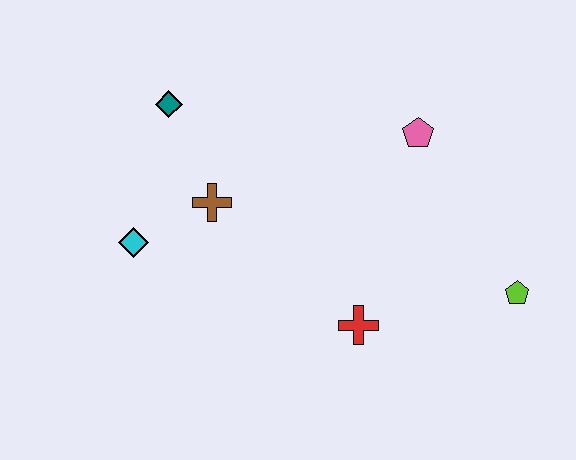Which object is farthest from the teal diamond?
The lime pentagon is farthest from the teal diamond.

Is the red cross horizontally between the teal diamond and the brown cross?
No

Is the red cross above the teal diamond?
No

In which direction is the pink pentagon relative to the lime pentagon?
The pink pentagon is above the lime pentagon.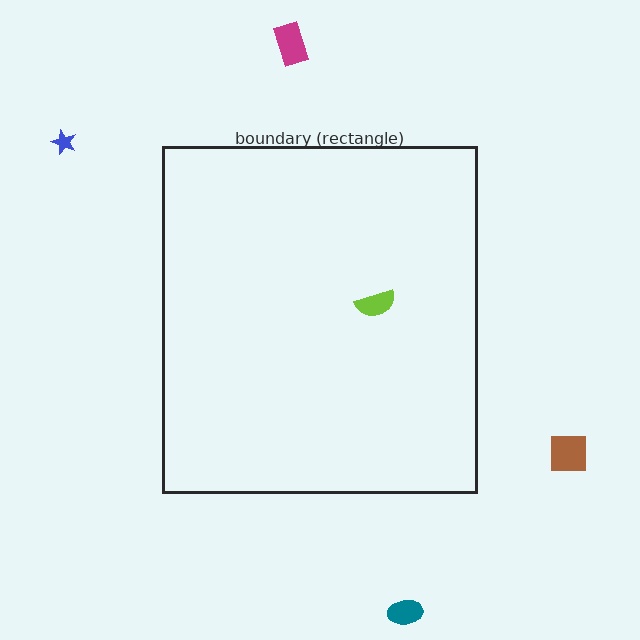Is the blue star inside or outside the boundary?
Outside.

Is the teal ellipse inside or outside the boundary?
Outside.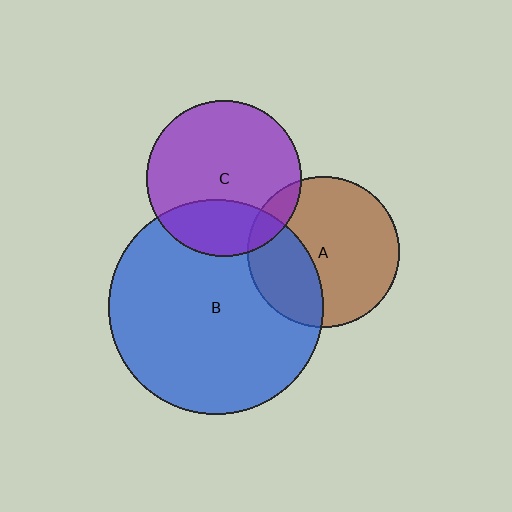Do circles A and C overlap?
Yes.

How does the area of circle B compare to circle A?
Approximately 2.0 times.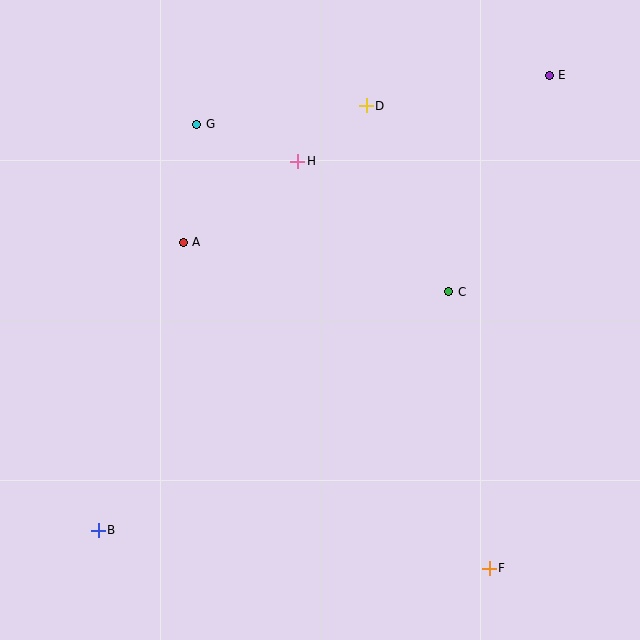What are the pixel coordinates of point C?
Point C is at (449, 292).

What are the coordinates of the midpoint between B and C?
The midpoint between B and C is at (273, 411).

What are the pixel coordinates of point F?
Point F is at (489, 568).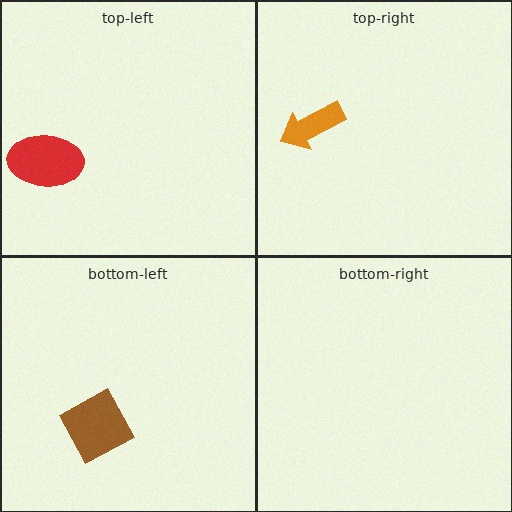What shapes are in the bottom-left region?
The brown square.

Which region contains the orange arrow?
The top-right region.